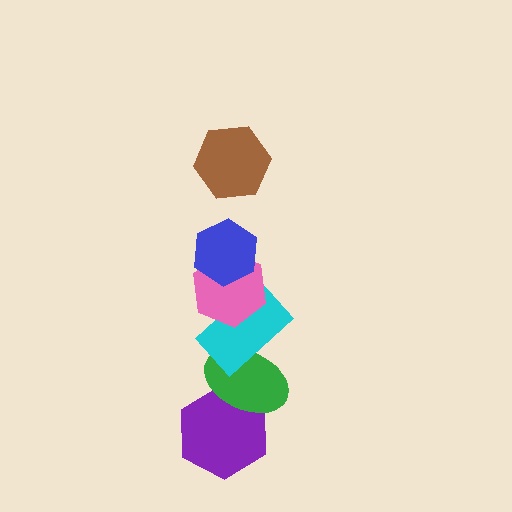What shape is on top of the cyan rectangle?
The pink hexagon is on top of the cyan rectangle.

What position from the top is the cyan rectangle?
The cyan rectangle is 4th from the top.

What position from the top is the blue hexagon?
The blue hexagon is 2nd from the top.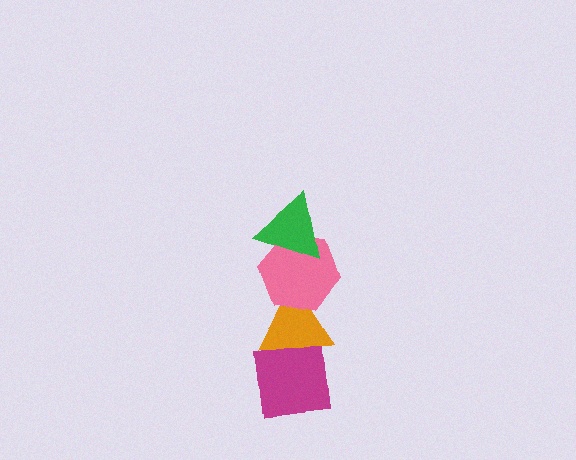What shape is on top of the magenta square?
The orange triangle is on top of the magenta square.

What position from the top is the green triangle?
The green triangle is 1st from the top.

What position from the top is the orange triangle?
The orange triangle is 3rd from the top.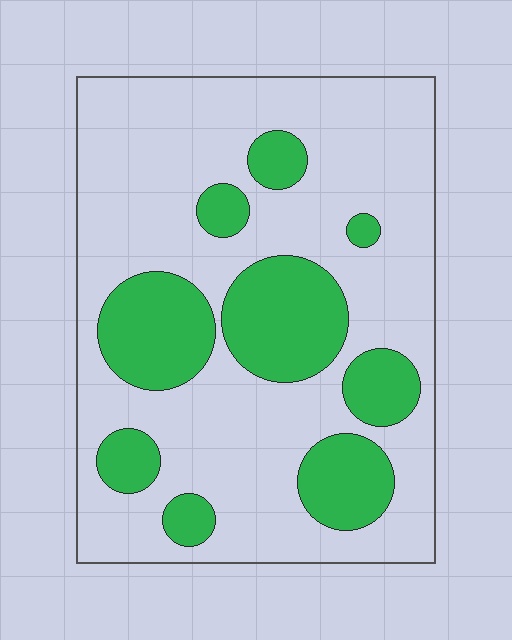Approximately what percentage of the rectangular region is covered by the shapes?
Approximately 25%.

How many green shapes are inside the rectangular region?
9.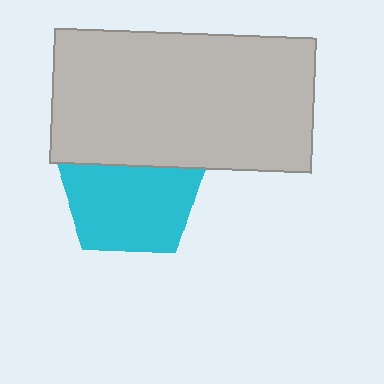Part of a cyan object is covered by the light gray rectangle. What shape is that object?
It is a pentagon.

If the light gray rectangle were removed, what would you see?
You would see the complete cyan pentagon.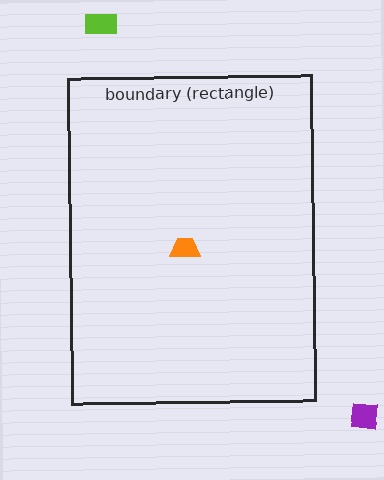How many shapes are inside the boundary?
1 inside, 2 outside.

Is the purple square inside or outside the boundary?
Outside.